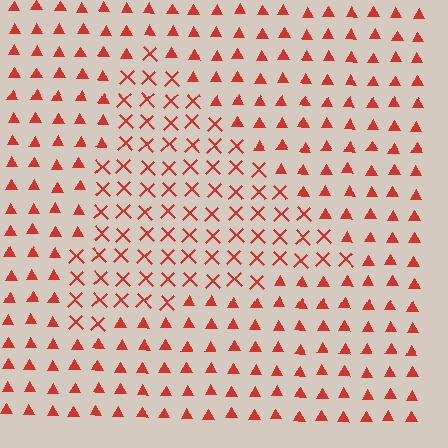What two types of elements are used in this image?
The image uses X marks inside the triangle region and triangles outside it.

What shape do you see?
I see a triangle.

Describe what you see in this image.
The image is filled with small red elements arranged in a uniform grid. A triangle-shaped region contains X marks, while the surrounding area contains triangles. The boundary is defined purely by the change in element shape.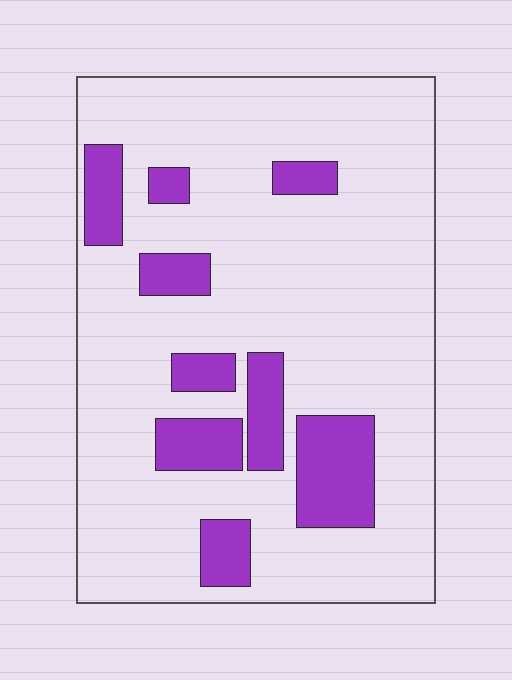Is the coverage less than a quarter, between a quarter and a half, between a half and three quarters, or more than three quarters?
Less than a quarter.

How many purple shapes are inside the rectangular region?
9.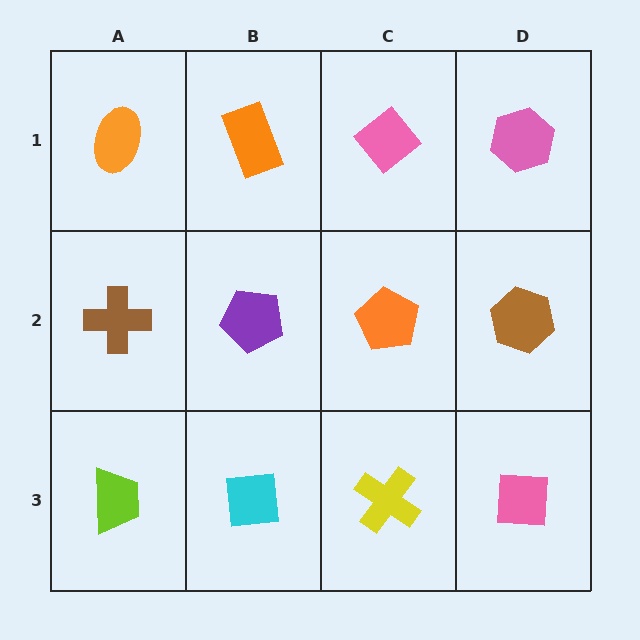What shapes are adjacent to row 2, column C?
A pink diamond (row 1, column C), a yellow cross (row 3, column C), a purple pentagon (row 2, column B), a brown hexagon (row 2, column D).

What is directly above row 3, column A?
A brown cross.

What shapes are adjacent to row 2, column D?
A pink hexagon (row 1, column D), a pink square (row 3, column D), an orange pentagon (row 2, column C).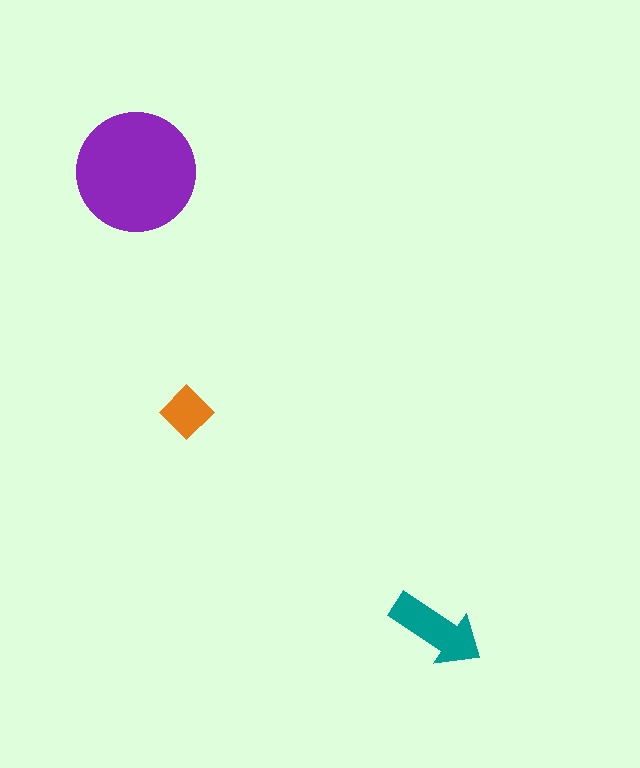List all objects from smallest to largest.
The orange diamond, the teal arrow, the purple circle.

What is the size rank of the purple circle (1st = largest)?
1st.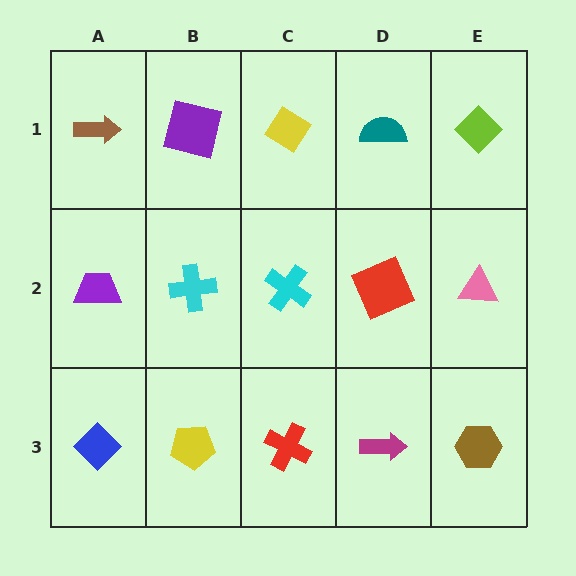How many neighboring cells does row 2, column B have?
4.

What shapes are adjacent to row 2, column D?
A teal semicircle (row 1, column D), a magenta arrow (row 3, column D), a cyan cross (row 2, column C), a pink triangle (row 2, column E).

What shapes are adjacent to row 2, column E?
A lime diamond (row 1, column E), a brown hexagon (row 3, column E), a red square (row 2, column D).